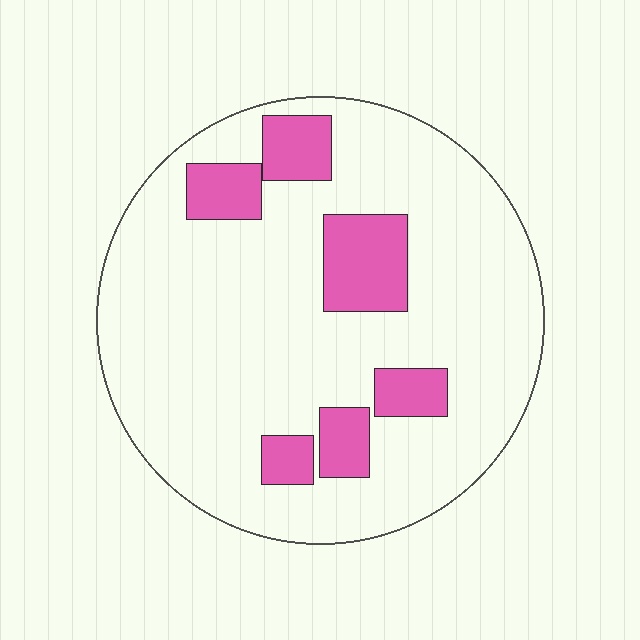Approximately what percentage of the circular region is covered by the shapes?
Approximately 15%.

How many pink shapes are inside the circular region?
6.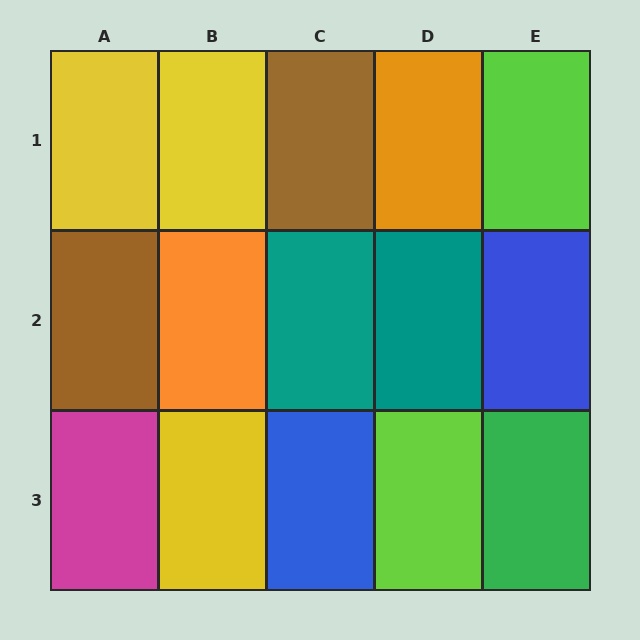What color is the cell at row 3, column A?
Magenta.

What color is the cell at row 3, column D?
Lime.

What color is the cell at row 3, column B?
Yellow.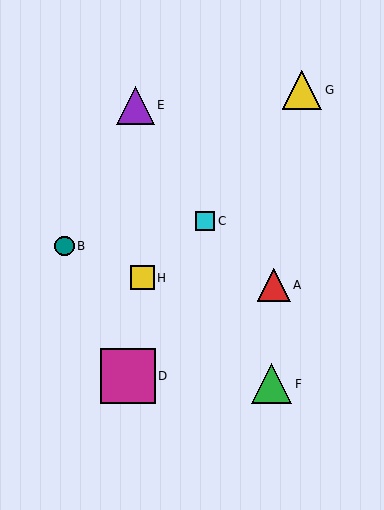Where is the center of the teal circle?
The center of the teal circle is at (64, 246).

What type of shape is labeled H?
Shape H is a yellow square.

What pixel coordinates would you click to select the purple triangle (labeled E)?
Click at (135, 105) to select the purple triangle E.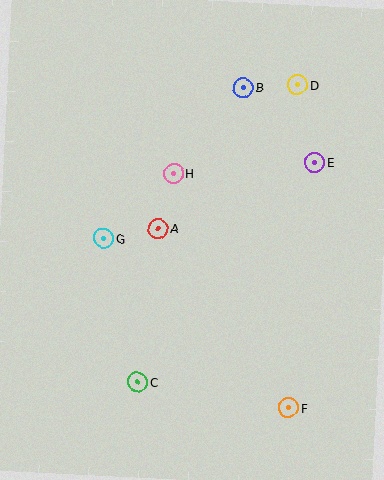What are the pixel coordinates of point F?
Point F is at (288, 408).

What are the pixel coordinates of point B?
Point B is at (243, 88).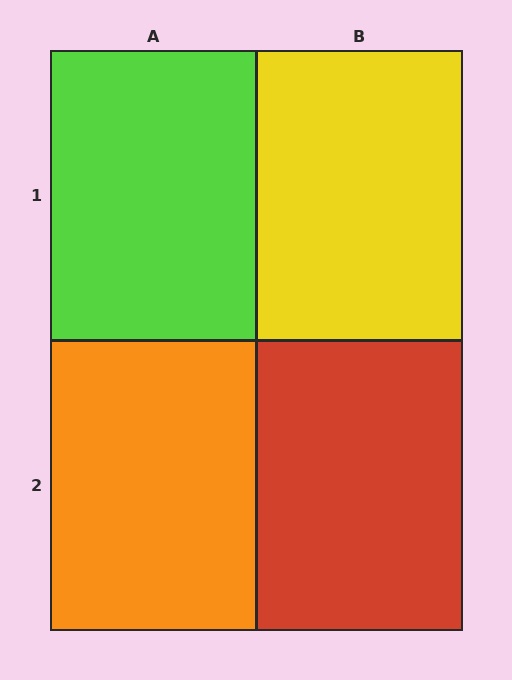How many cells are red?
1 cell is red.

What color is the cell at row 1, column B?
Yellow.